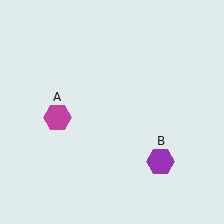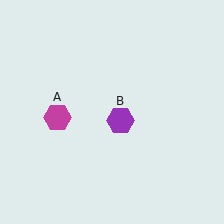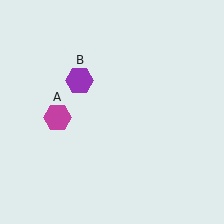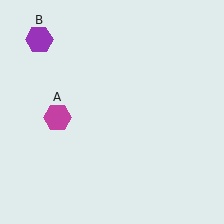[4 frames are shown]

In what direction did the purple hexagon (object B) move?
The purple hexagon (object B) moved up and to the left.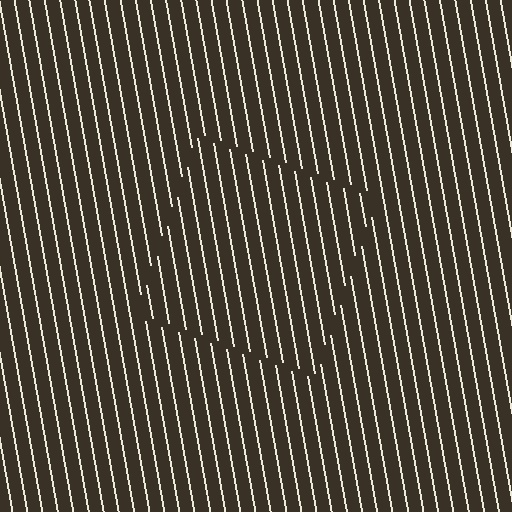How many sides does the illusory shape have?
4 sides — the line-ends trace a square.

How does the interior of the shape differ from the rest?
The interior of the shape contains the same grating, shifted by half a period — the contour is defined by the phase discontinuity where line-ends from the inner and outer gratings abut.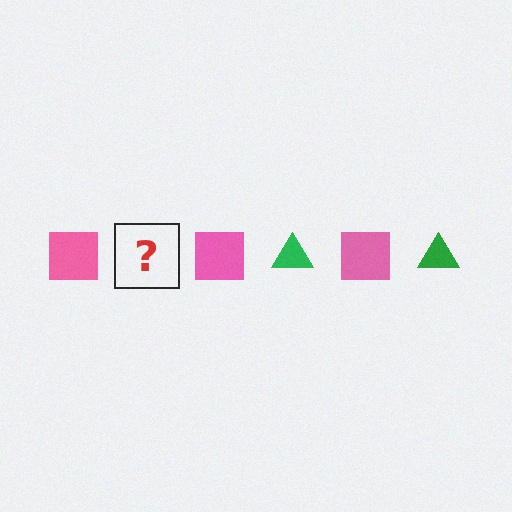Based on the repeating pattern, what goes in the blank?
The blank should be a green triangle.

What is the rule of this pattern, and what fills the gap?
The rule is that the pattern alternates between pink square and green triangle. The gap should be filled with a green triangle.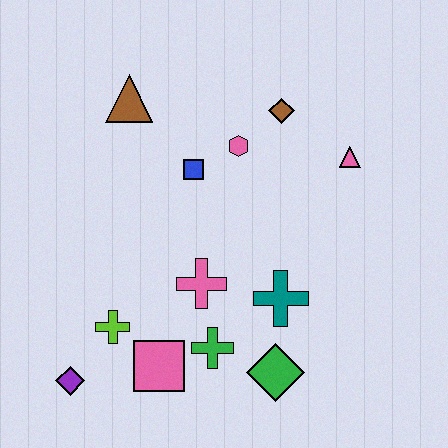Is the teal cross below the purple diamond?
No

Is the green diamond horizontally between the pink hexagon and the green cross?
No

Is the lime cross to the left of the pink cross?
Yes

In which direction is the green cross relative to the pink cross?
The green cross is below the pink cross.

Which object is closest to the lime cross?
The pink square is closest to the lime cross.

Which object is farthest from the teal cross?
The brown triangle is farthest from the teal cross.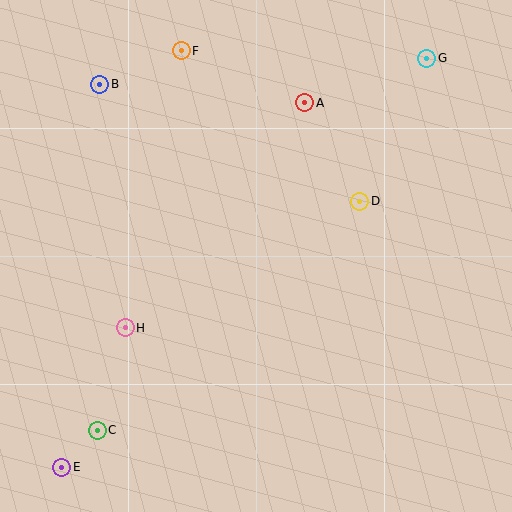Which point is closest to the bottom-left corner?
Point E is closest to the bottom-left corner.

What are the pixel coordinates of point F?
Point F is at (181, 51).